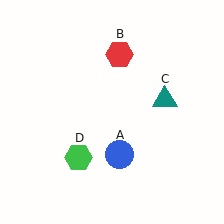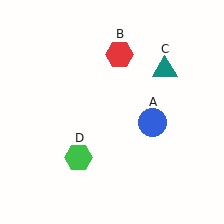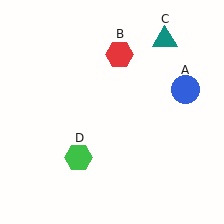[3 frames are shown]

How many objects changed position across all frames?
2 objects changed position: blue circle (object A), teal triangle (object C).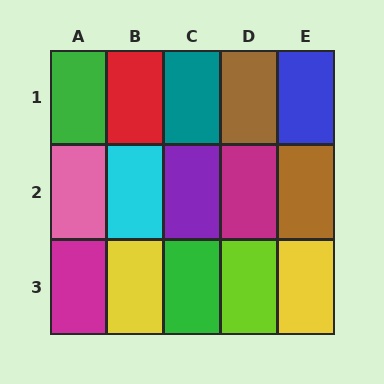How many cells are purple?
1 cell is purple.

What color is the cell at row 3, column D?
Lime.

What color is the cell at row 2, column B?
Cyan.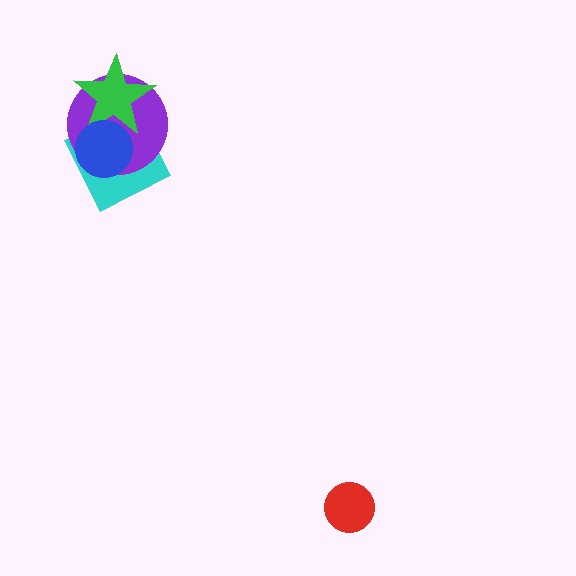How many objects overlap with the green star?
3 objects overlap with the green star.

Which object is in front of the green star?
The blue circle is in front of the green star.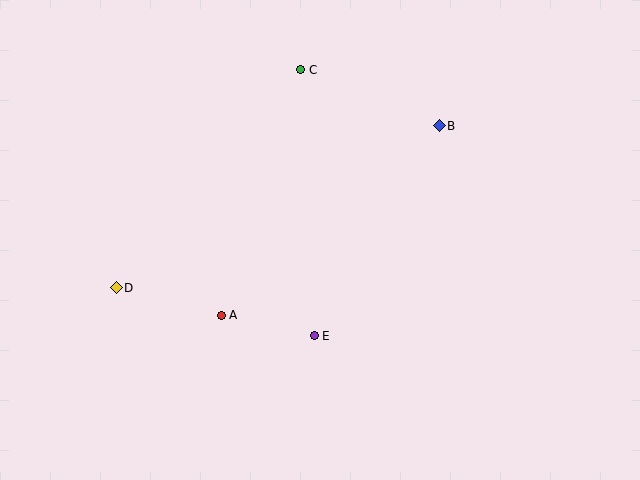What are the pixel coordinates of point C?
Point C is at (301, 70).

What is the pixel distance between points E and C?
The distance between E and C is 266 pixels.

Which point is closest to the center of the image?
Point E at (314, 336) is closest to the center.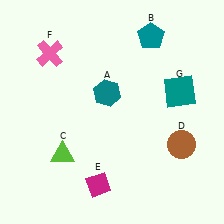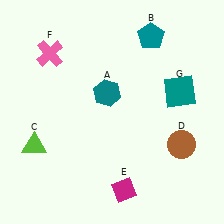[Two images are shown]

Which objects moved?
The objects that moved are: the lime triangle (C), the magenta diamond (E).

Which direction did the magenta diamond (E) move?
The magenta diamond (E) moved right.